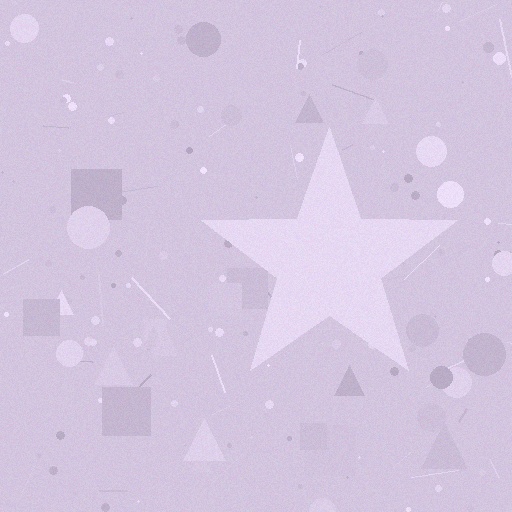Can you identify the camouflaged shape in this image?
The camouflaged shape is a star.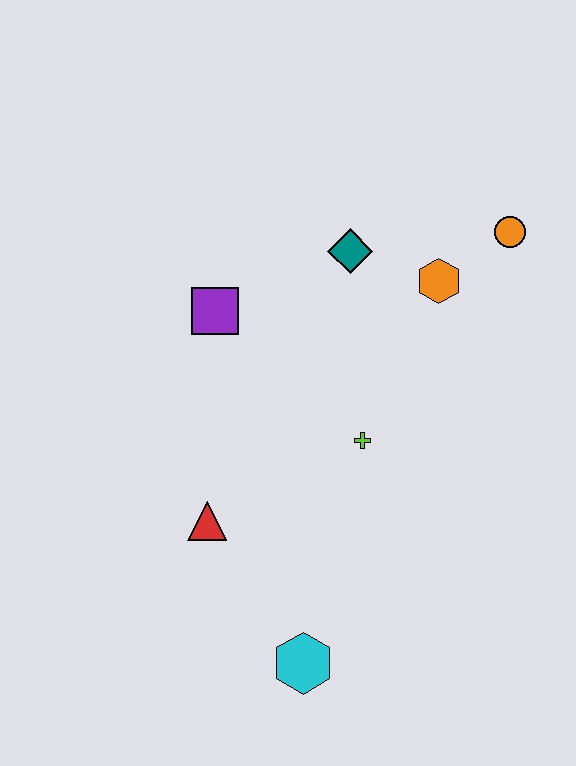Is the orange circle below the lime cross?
No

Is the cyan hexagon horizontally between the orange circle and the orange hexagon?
No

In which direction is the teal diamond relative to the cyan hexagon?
The teal diamond is above the cyan hexagon.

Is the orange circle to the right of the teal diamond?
Yes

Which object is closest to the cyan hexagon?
The red triangle is closest to the cyan hexagon.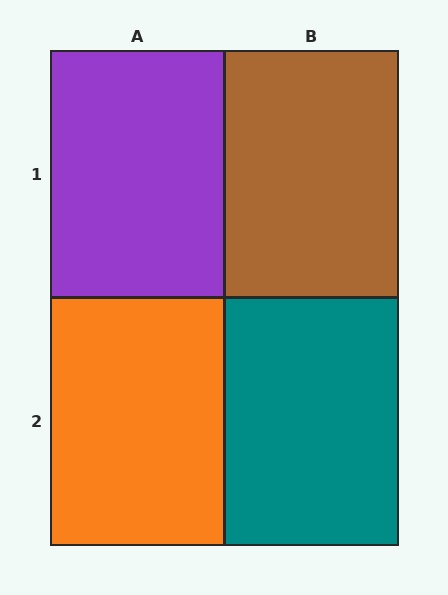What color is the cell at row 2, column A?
Orange.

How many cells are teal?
1 cell is teal.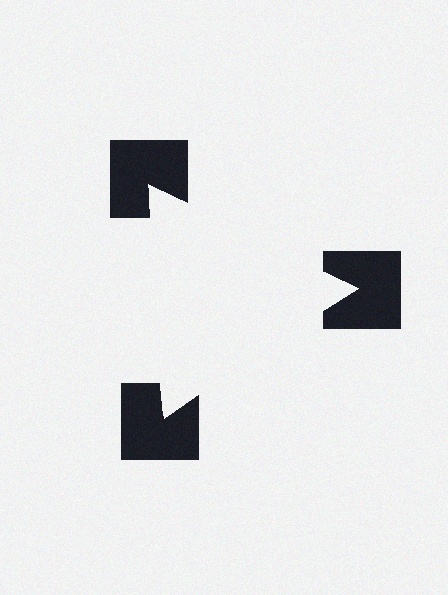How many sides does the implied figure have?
3 sides.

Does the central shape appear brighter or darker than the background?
It typically appears slightly brighter than the background, even though no actual brightness change is drawn.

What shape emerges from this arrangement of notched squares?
An illusory triangle — its edges are inferred from the aligned wedge cuts in the notched squares, not physically drawn.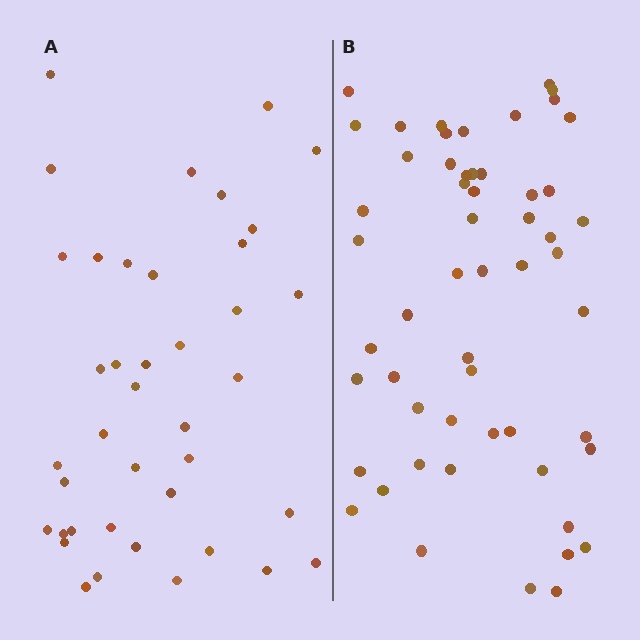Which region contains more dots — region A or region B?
Region B (the right region) has more dots.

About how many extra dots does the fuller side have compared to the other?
Region B has approximately 15 more dots than region A.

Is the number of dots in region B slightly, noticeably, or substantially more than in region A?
Region B has noticeably more, but not dramatically so. The ratio is roughly 1.4 to 1.